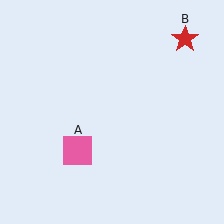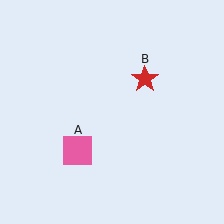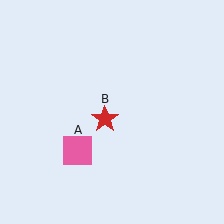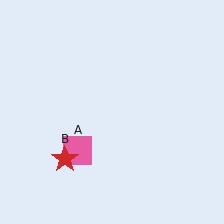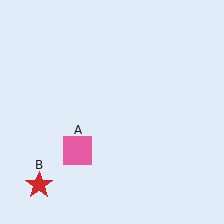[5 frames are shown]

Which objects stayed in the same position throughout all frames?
Pink square (object A) remained stationary.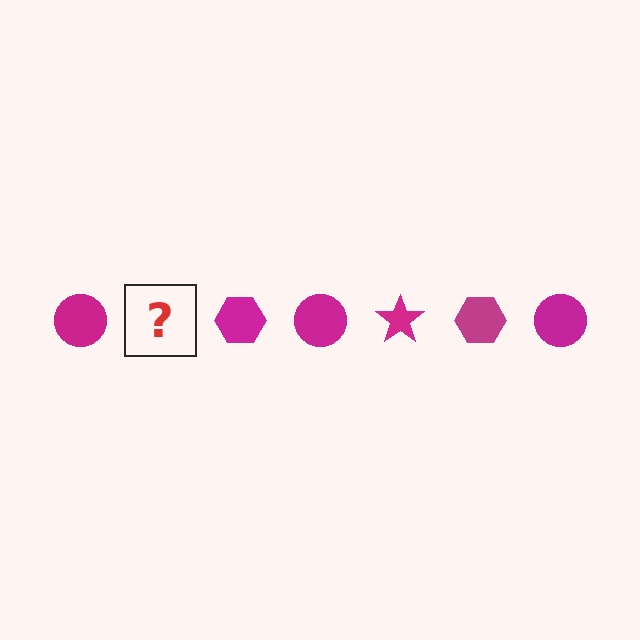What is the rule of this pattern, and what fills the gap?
The rule is that the pattern cycles through circle, star, hexagon shapes in magenta. The gap should be filled with a magenta star.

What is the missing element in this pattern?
The missing element is a magenta star.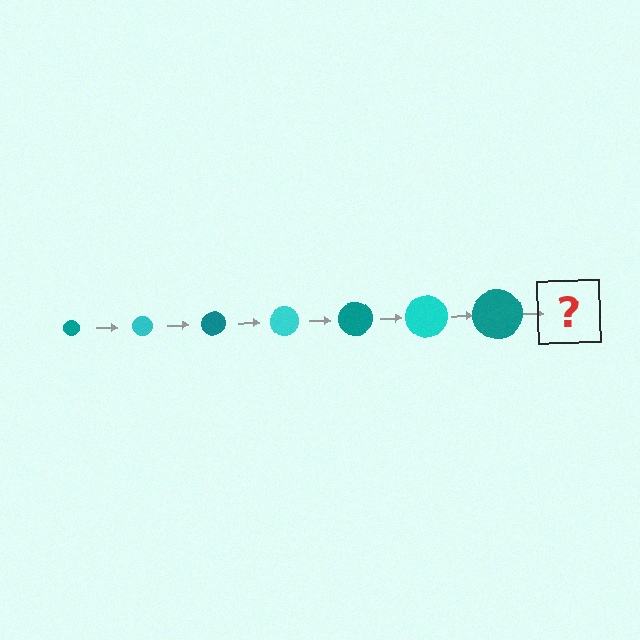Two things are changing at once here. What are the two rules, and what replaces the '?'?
The two rules are that the circle grows larger each step and the color cycles through teal and cyan. The '?' should be a cyan circle, larger than the previous one.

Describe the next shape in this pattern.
It should be a cyan circle, larger than the previous one.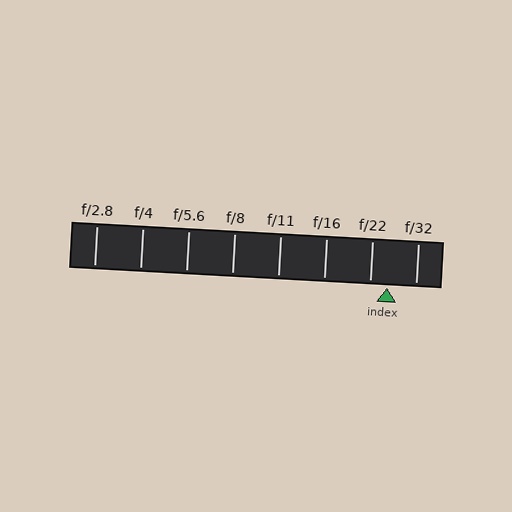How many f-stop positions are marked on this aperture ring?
There are 8 f-stop positions marked.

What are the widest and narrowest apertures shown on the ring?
The widest aperture shown is f/2.8 and the narrowest is f/32.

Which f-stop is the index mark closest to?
The index mark is closest to f/22.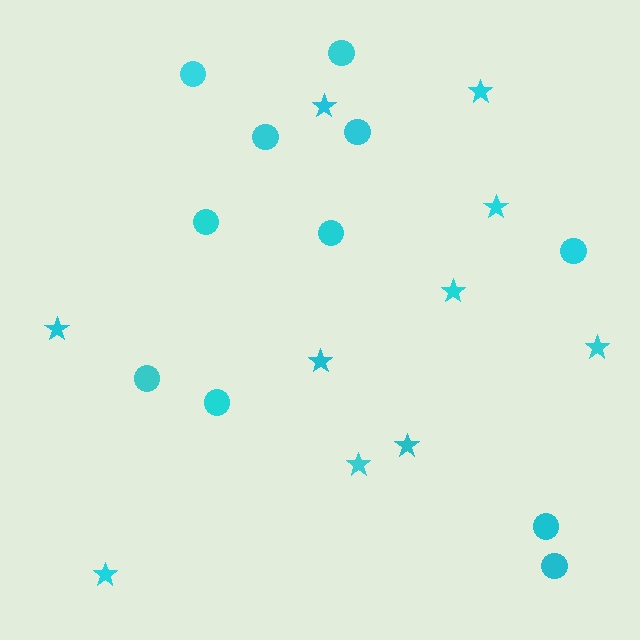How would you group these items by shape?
There are 2 groups: one group of circles (11) and one group of stars (10).